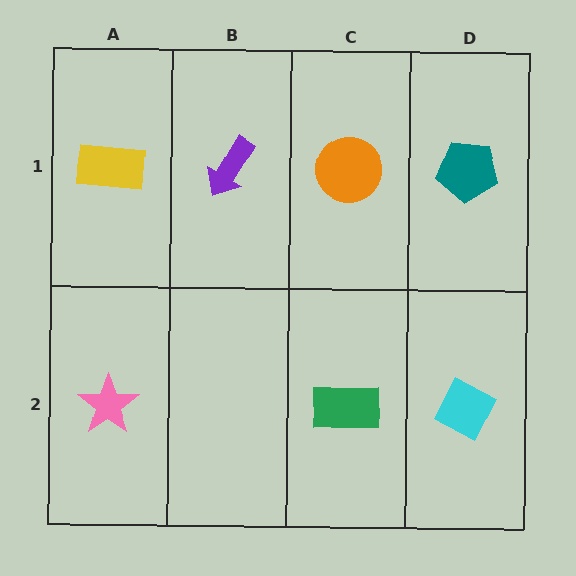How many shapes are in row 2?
3 shapes.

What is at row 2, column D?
A cyan diamond.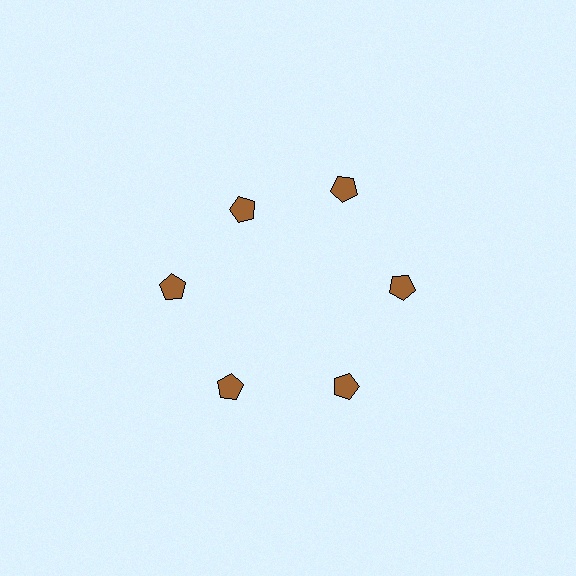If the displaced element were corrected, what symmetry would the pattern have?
It would have 6-fold rotational symmetry — the pattern would map onto itself every 60 degrees.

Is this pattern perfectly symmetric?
No. The 6 brown pentagons are arranged in a ring, but one element near the 11 o'clock position is pulled inward toward the center, breaking the 6-fold rotational symmetry.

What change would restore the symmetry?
The symmetry would be restored by moving it outward, back onto the ring so that all 6 pentagons sit at equal angles and equal distance from the center.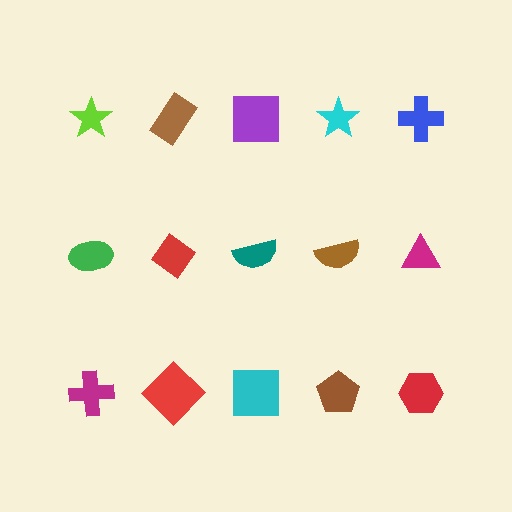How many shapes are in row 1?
5 shapes.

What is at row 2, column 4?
A brown semicircle.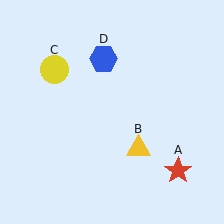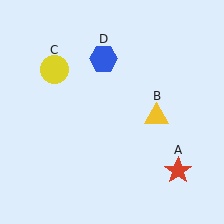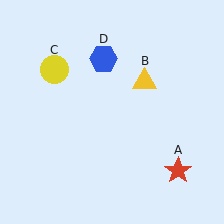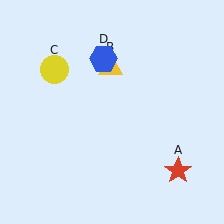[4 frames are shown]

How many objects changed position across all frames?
1 object changed position: yellow triangle (object B).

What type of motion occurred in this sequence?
The yellow triangle (object B) rotated counterclockwise around the center of the scene.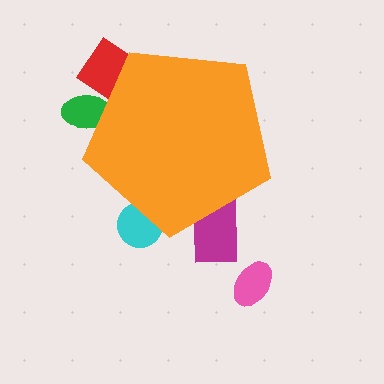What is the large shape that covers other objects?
An orange pentagon.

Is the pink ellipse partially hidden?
No, the pink ellipse is fully visible.